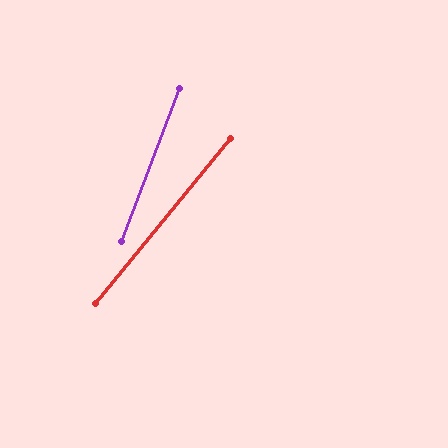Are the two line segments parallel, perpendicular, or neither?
Neither parallel nor perpendicular — they differ by about 18°.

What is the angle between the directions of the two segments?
Approximately 18 degrees.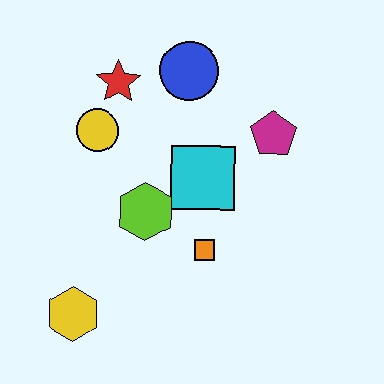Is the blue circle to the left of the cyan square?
Yes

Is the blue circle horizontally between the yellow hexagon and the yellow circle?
No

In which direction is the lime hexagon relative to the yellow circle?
The lime hexagon is below the yellow circle.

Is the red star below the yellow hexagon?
No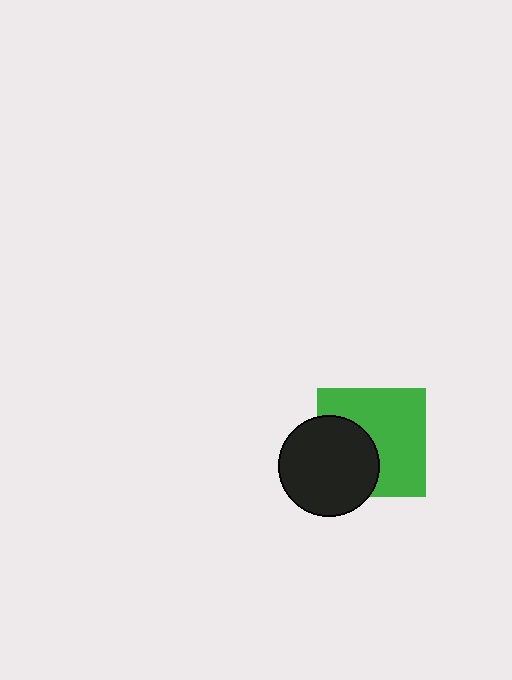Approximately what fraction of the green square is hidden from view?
Roughly 38% of the green square is hidden behind the black circle.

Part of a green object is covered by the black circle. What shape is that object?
It is a square.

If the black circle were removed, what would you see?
You would see the complete green square.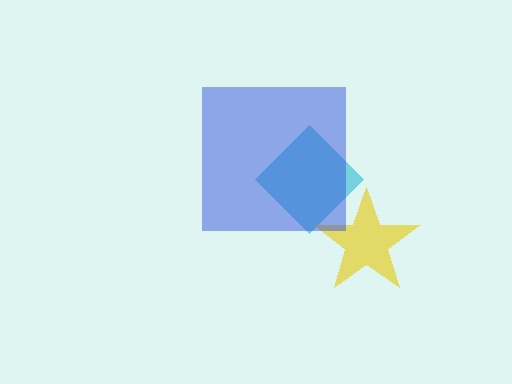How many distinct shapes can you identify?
There are 3 distinct shapes: a cyan diamond, a yellow star, a blue square.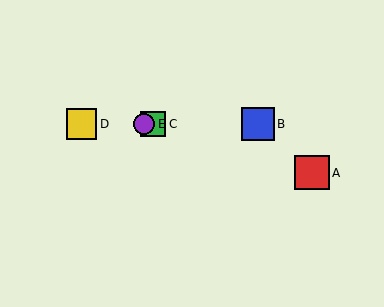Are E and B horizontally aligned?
Yes, both are at y≈124.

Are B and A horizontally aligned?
No, B is at y≈124 and A is at y≈173.